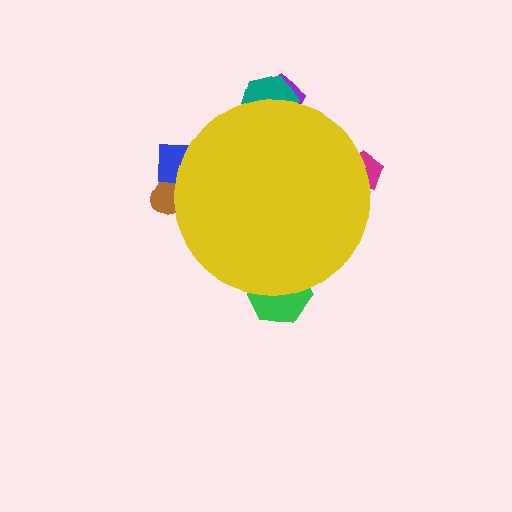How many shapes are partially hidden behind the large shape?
6 shapes are partially hidden.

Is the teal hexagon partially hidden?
Yes, the teal hexagon is partially hidden behind the yellow circle.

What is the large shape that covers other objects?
A yellow circle.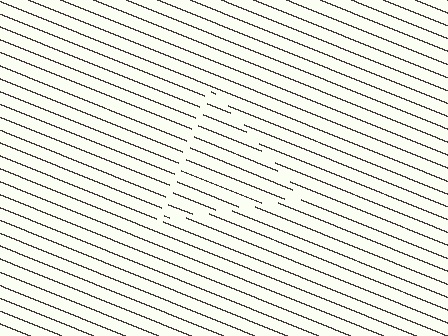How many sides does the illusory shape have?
3 sides — the line-ends trace a triangle.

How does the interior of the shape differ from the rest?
The interior of the shape contains the same grating, shifted by half a period — the contour is defined by the phase discontinuity where line-ends from the inner and outer gratings abut.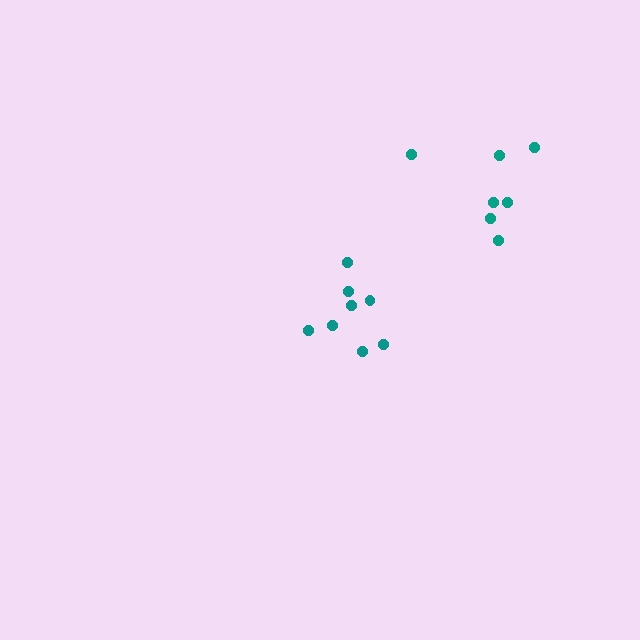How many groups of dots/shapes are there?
There are 2 groups.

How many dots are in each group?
Group 1: 7 dots, Group 2: 8 dots (15 total).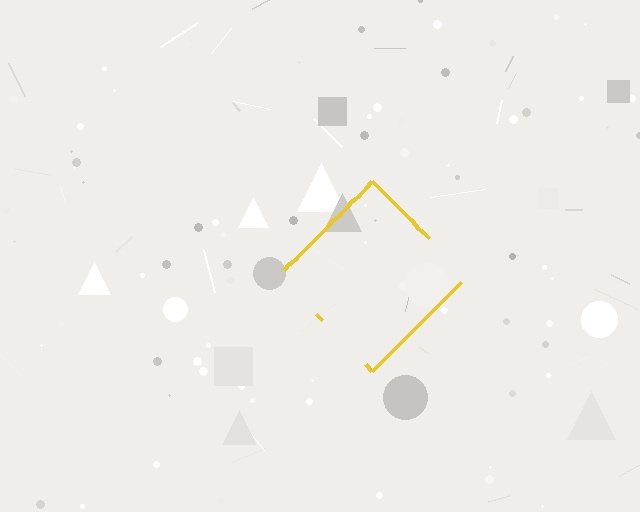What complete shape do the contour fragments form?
The contour fragments form a diamond.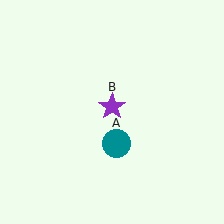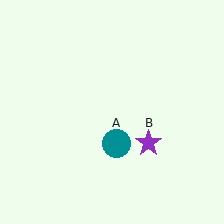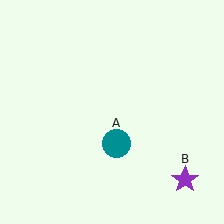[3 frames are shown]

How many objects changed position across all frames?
1 object changed position: purple star (object B).